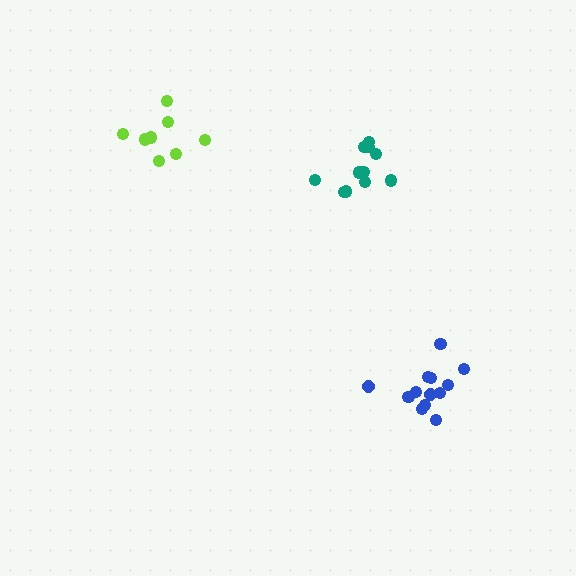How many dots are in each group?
Group 1: 12 dots, Group 2: 8 dots, Group 3: 13 dots (33 total).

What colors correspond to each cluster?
The clusters are colored: teal, lime, blue.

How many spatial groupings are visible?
There are 3 spatial groupings.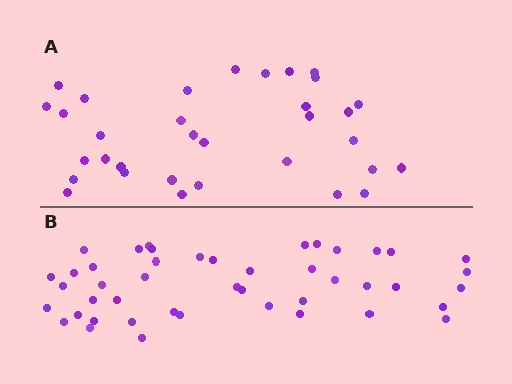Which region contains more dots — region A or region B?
Region B (the bottom region) has more dots.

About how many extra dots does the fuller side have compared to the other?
Region B has roughly 12 or so more dots than region A.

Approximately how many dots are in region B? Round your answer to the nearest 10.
About 40 dots. (The exact count is 45, which rounds to 40.)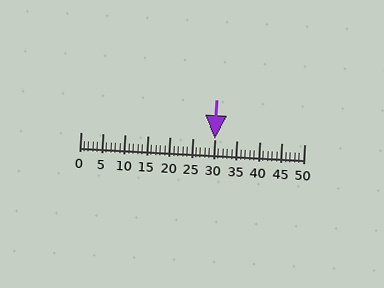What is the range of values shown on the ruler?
The ruler shows values from 0 to 50.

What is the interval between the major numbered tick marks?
The major tick marks are spaced 5 units apart.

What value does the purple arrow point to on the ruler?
The purple arrow points to approximately 30.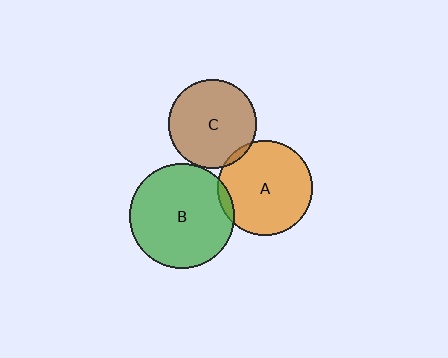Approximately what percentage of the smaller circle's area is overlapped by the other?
Approximately 5%.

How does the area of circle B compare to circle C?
Approximately 1.4 times.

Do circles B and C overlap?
Yes.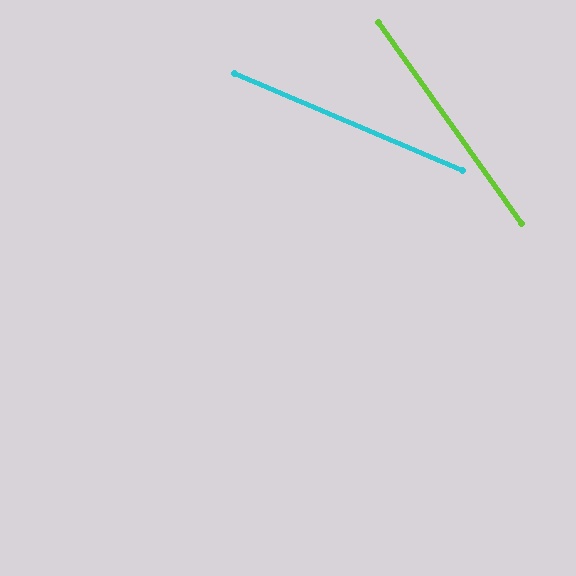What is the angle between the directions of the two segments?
Approximately 32 degrees.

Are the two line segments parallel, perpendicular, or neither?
Neither parallel nor perpendicular — they differ by about 32°.